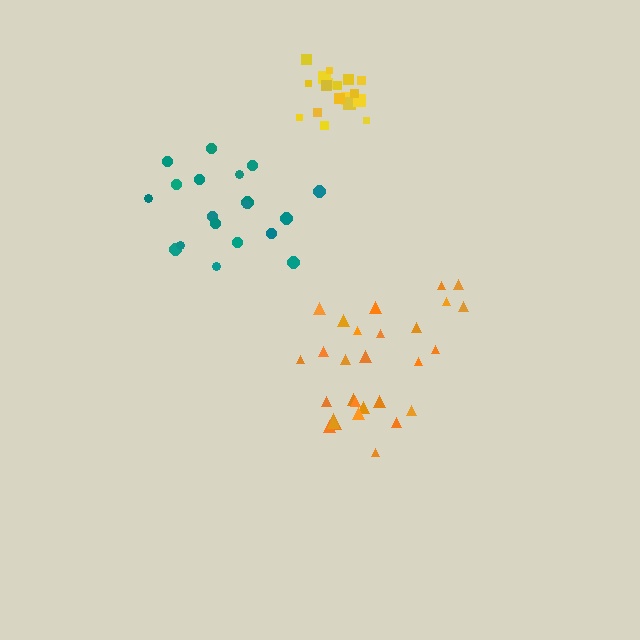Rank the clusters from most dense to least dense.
yellow, orange, teal.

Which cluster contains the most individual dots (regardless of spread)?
Orange (29).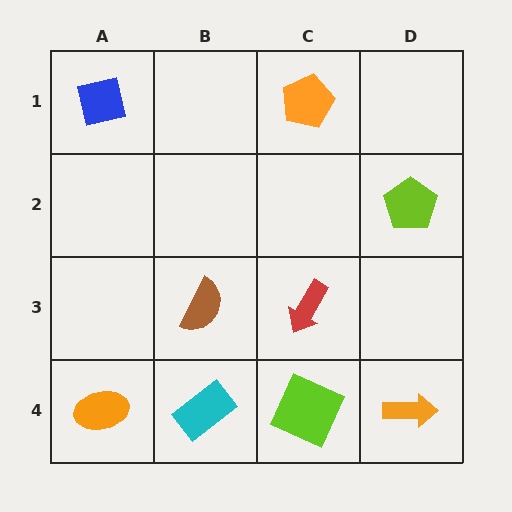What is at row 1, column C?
An orange pentagon.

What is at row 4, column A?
An orange ellipse.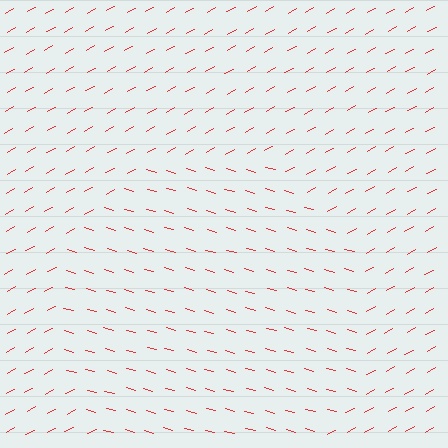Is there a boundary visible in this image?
Yes, there is a texture boundary formed by a change in line orientation.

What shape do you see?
I see a circle.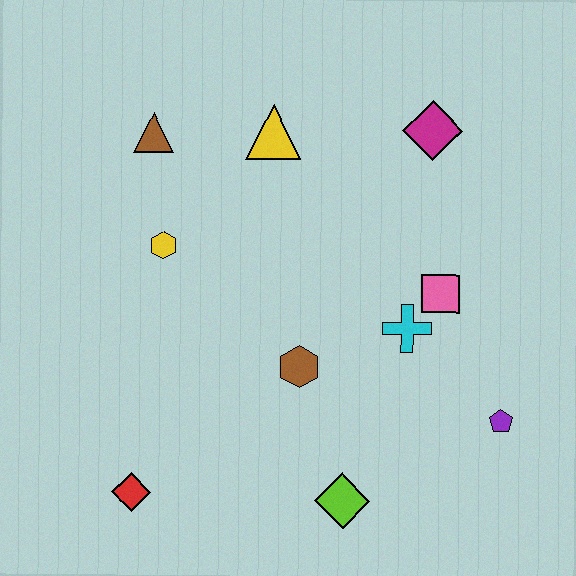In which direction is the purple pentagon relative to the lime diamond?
The purple pentagon is to the right of the lime diamond.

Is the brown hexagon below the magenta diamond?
Yes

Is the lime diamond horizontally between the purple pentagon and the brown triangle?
Yes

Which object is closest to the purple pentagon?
The cyan cross is closest to the purple pentagon.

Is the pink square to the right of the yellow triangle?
Yes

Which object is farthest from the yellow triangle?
The red diamond is farthest from the yellow triangle.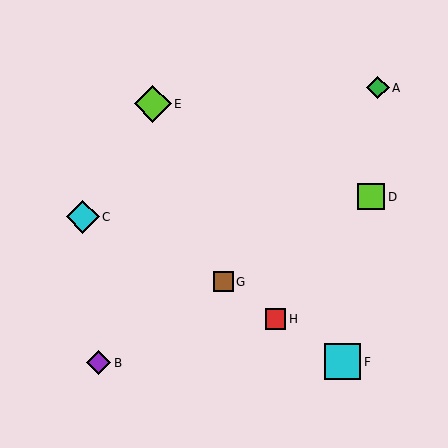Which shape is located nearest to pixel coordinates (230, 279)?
The brown square (labeled G) at (223, 282) is nearest to that location.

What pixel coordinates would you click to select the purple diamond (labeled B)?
Click at (99, 363) to select the purple diamond B.